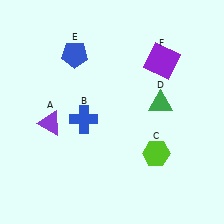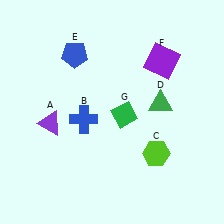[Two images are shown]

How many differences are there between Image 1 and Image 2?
There is 1 difference between the two images.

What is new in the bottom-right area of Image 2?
A green diamond (G) was added in the bottom-right area of Image 2.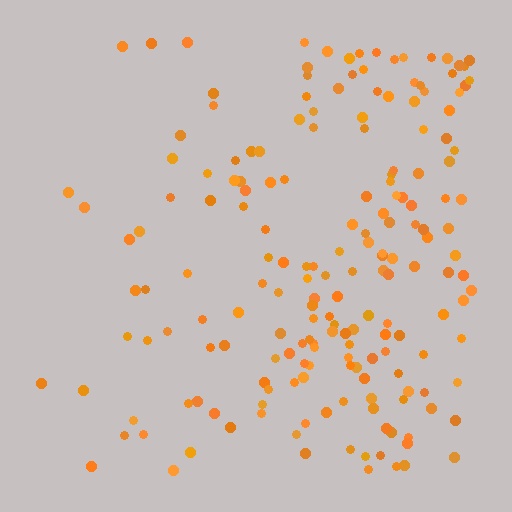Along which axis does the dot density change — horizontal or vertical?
Horizontal.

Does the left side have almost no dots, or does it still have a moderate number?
Still a moderate number, just noticeably fewer than the right.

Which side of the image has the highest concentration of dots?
The right.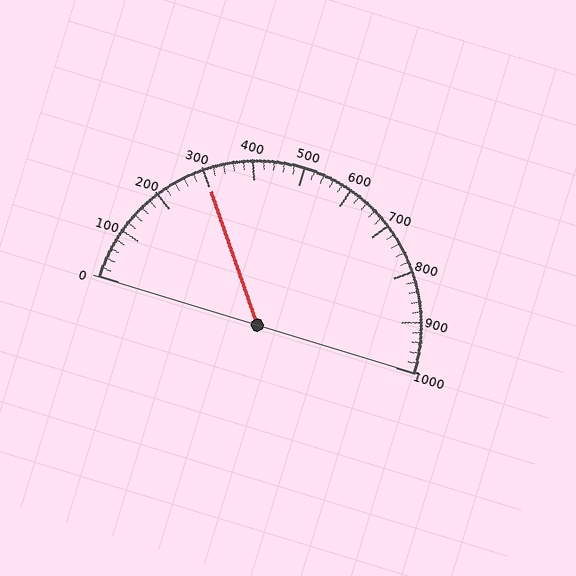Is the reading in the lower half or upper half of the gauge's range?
The reading is in the lower half of the range (0 to 1000).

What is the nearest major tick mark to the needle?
The nearest major tick mark is 300.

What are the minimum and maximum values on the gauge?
The gauge ranges from 0 to 1000.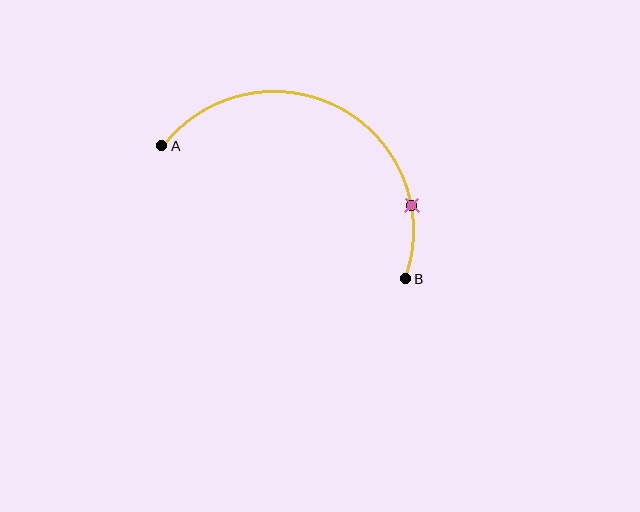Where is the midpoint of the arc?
The arc midpoint is the point on the curve farthest from the straight line joining A and B. It sits above that line.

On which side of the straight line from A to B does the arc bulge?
The arc bulges above the straight line connecting A and B.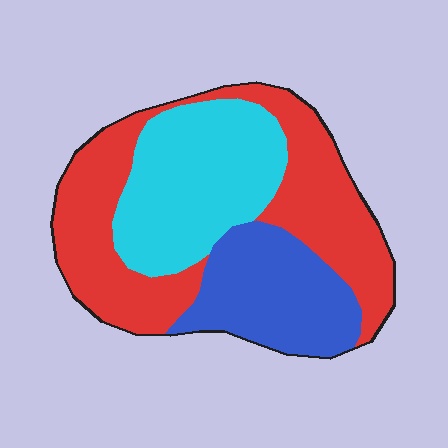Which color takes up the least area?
Blue, at roughly 25%.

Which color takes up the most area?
Red, at roughly 45%.